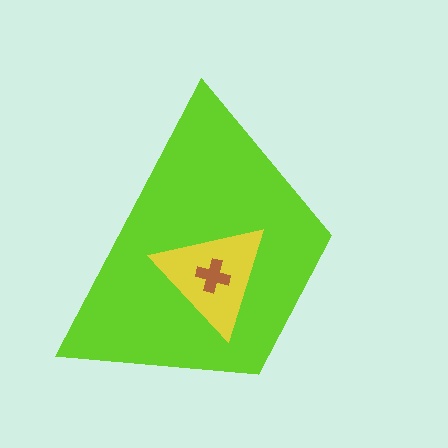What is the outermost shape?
The lime trapezoid.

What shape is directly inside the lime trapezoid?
The yellow triangle.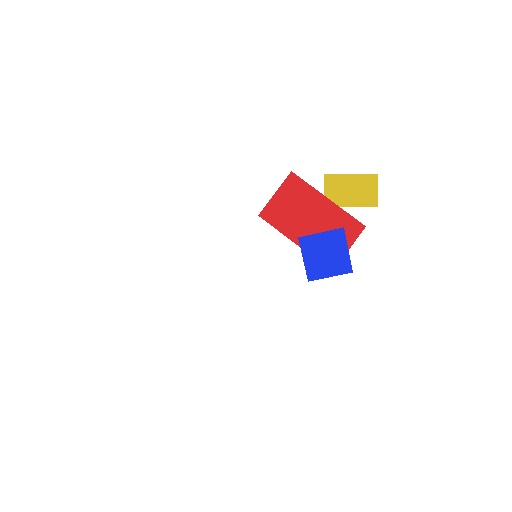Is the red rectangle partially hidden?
Yes, it is partially covered by another shape.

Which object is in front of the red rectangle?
The blue square is in front of the red rectangle.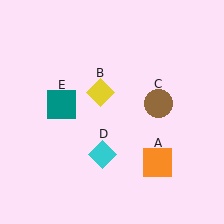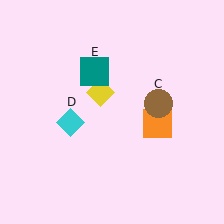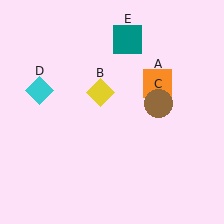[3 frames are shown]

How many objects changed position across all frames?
3 objects changed position: orange square (object A), cyan diamond (object D), teal square (object E).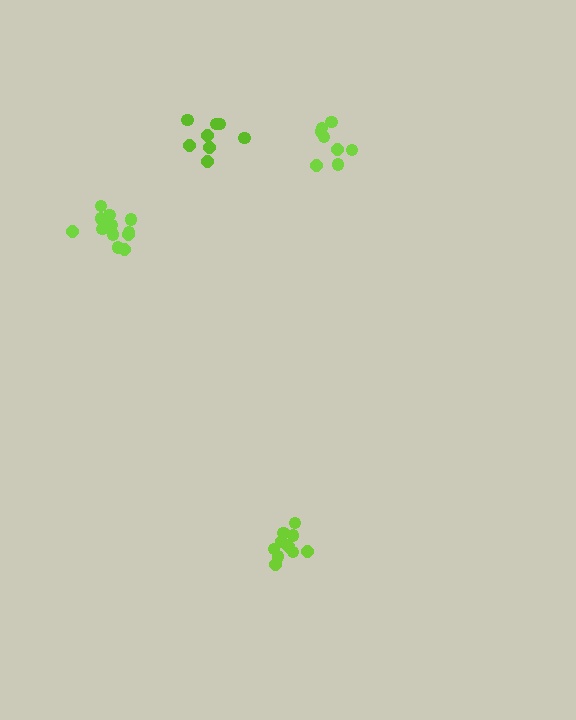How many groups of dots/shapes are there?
There are 4 groups.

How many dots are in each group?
Group 1: 10 dots, Group 2: 8 dots, Group 3: 12 dots, Group 4: 8 dots (38 total).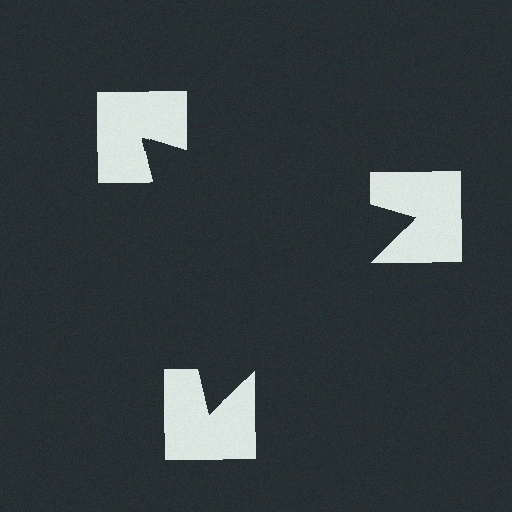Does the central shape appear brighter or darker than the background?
It typically appears slightly darker than the background, even though no actual brightness change is drawn.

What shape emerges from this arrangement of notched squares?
An illusory triangle — its edges are inferred from the aligned wedge cuts in the notched squares, not physically drawn.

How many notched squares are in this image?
There are 3 — one at each vertex of the illusory triangle.